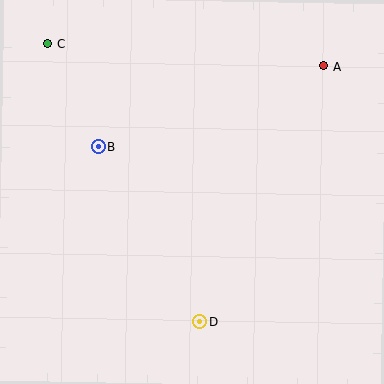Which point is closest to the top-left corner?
Point C is closest to the top-left corner.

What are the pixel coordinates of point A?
Point A is at (324, 66).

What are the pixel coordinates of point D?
Point D is at (199, 322).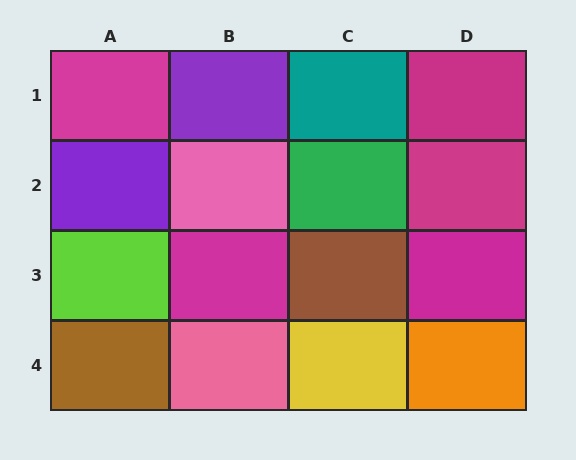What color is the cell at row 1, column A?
Magenta.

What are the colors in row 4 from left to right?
Brown, pink, yellow, orange.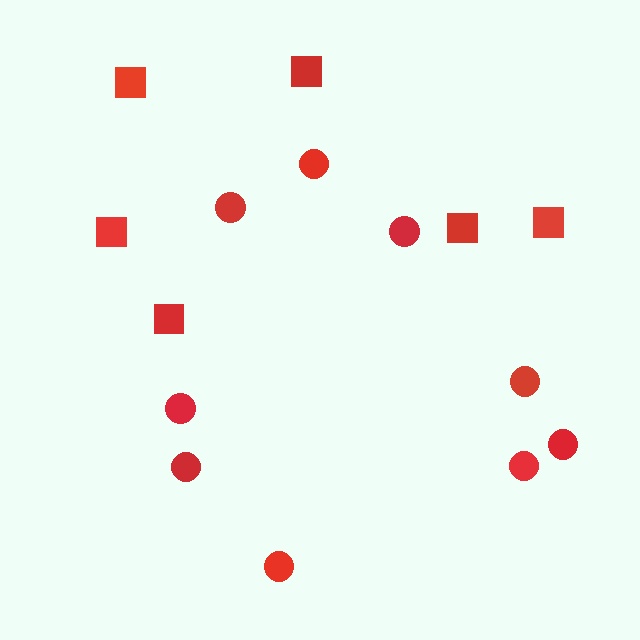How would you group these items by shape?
There are 2 groups: one group of circles (9) and one group of squares (6).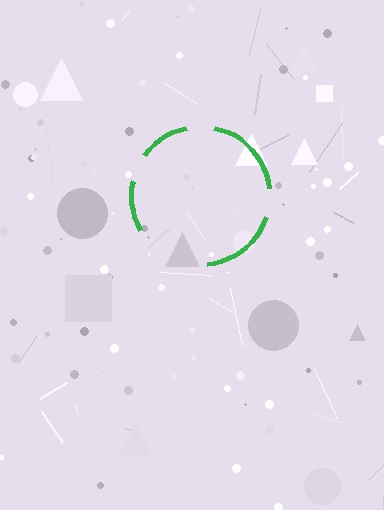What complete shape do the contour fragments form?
The contour fragments form a circle.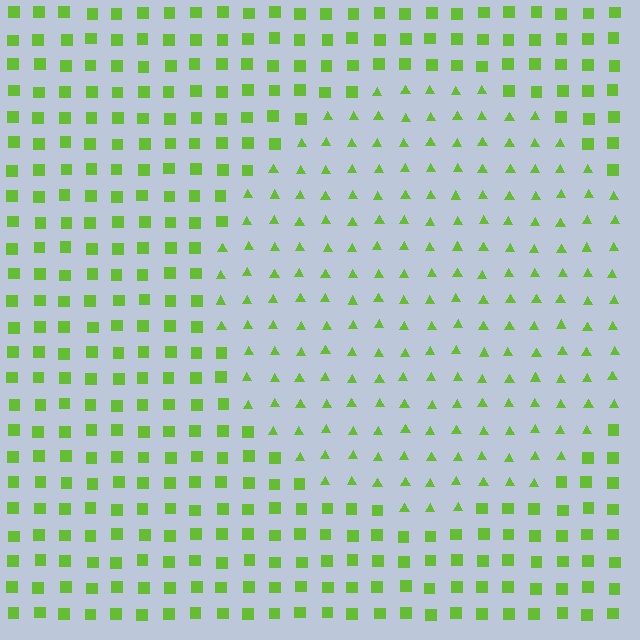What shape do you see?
I see a circle.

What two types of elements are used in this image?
The image uses triangles inside the circle region and squares outside it.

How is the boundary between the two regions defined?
The boundary is defined by a change in element shape: triangles inside vs. squares outside. All elements share the same color and spacing.